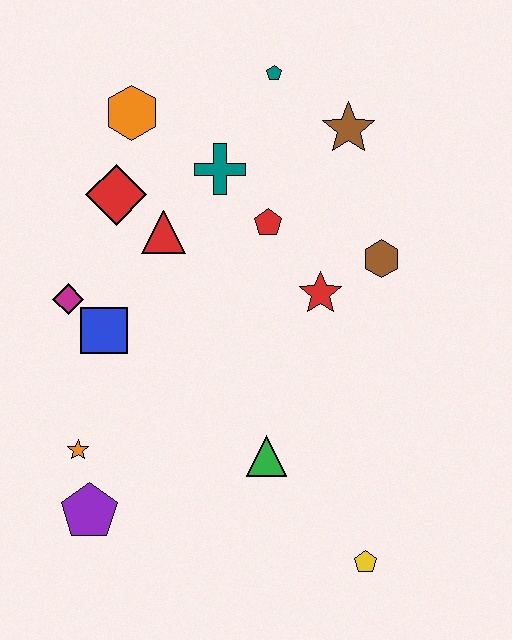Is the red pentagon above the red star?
Yes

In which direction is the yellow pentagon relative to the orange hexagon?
The yellow pentagon is below the orange hexagon.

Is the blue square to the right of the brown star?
No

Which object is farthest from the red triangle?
The yellow pentagon is farthest from the red triangle.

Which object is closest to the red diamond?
The red triangle is closest to the red diamond.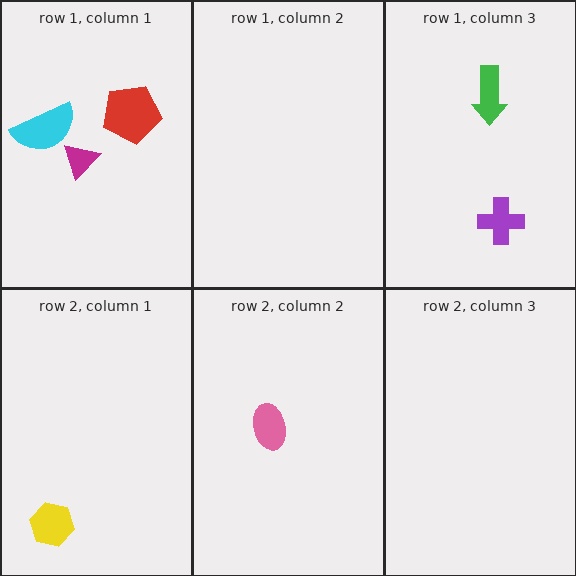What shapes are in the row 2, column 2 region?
The pink ellipse.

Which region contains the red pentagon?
The row 1, column 1 region.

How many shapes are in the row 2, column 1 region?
1.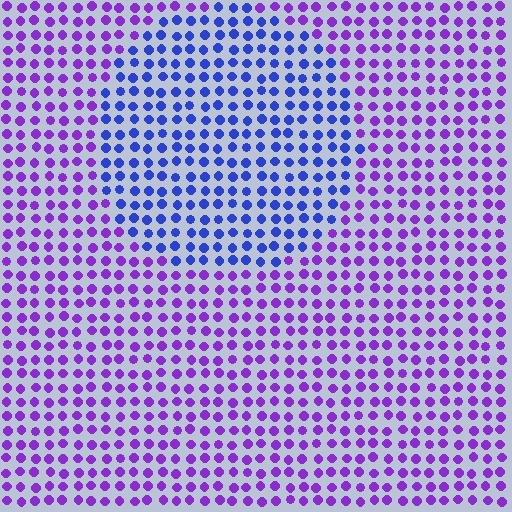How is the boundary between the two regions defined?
The boundary is defined purely by a slight shift in hue (about 44 degrees). Spacing, size, and orientation are identical on both sides.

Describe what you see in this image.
The image is filled with small purple elements in a uniform arrangement. A circle-shaped region is visible where the elements are tinted to a slightly different hue, forming a subtle color boundary.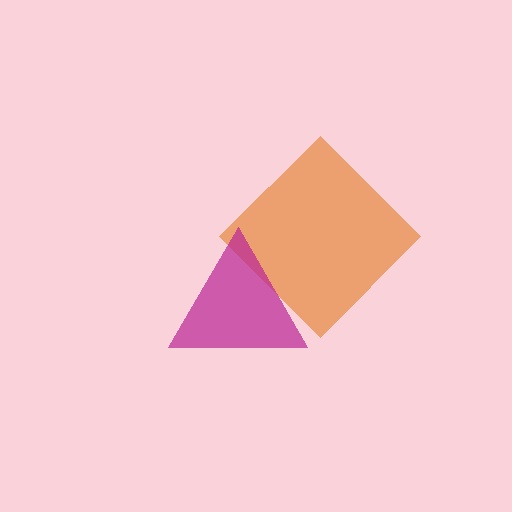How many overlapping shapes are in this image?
There are 2 overlapping shapes in the image.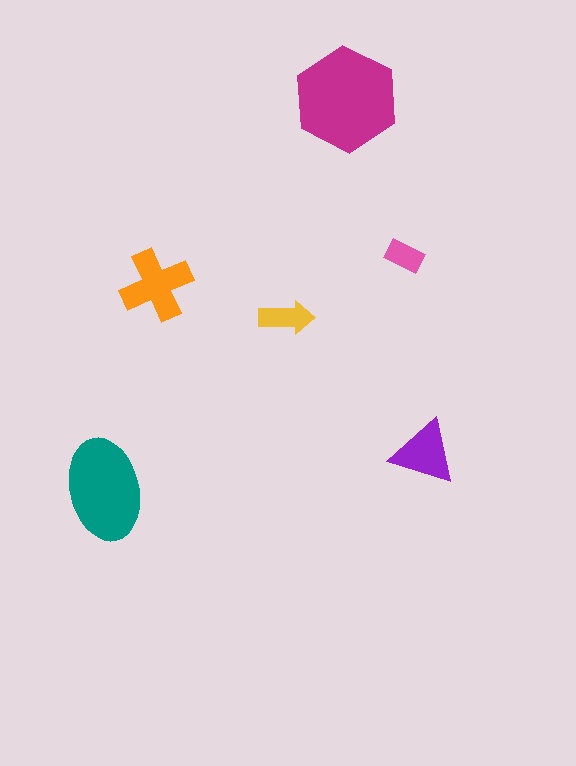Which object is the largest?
The magenta hexagon.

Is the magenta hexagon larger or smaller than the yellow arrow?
Larger.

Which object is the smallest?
The pink rectangle.